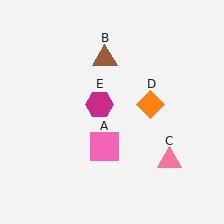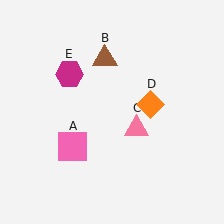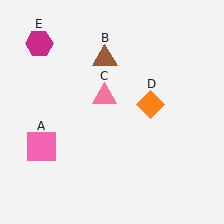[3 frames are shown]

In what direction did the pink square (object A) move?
The pink square (object A) moved left.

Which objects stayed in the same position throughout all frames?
Brown triangle (object B) and orange diamond (object D) remained stationary.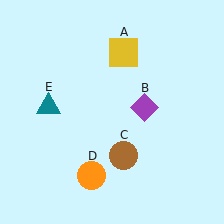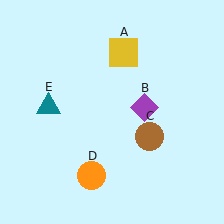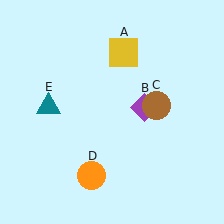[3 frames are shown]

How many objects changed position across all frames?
1 object changed position: brown circle (object C).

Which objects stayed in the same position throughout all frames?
Yellow square (object A) and purple diamond (object B) and orange circle (object D) and teal triangle (object E) remained stationary.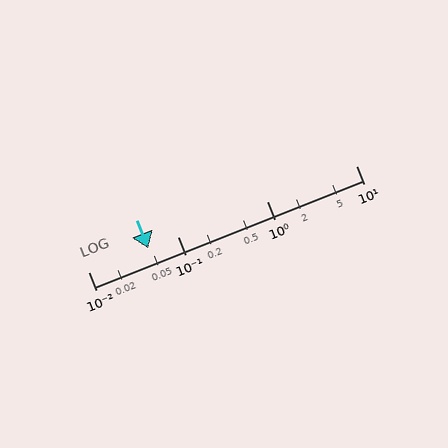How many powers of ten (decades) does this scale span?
The scale spans 3 decades, from 0.01 to 10.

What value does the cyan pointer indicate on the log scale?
The pointer indicates approximately 0.047.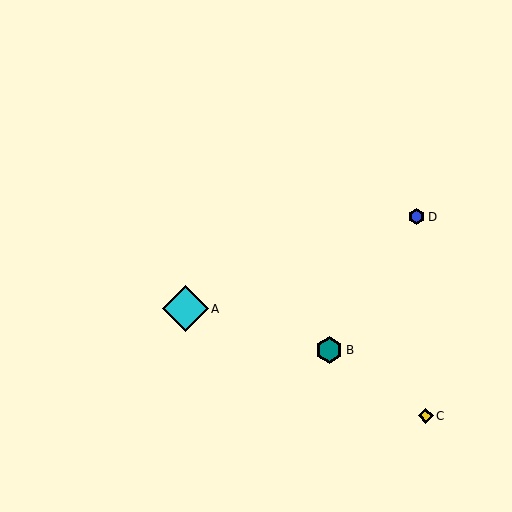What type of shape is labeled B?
Shape B is a teal hexagon.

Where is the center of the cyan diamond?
The center of the cyan diamond is at (185, 309).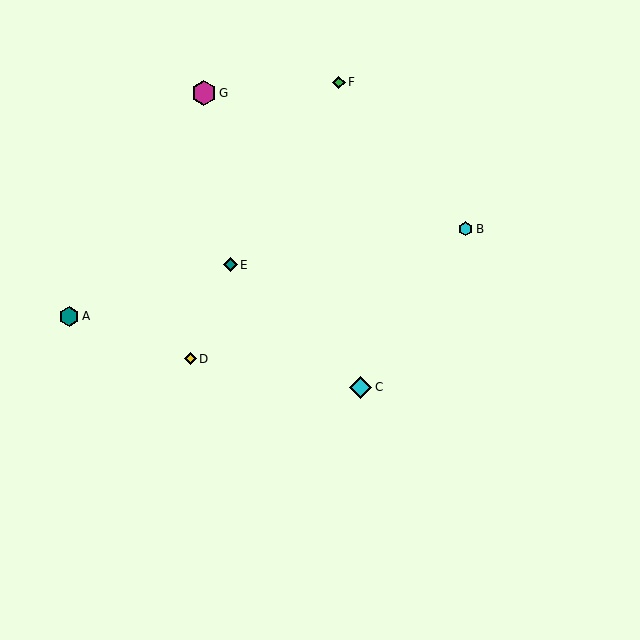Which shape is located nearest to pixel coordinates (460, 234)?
The cyan hexagon (labeled B) at (465, 229) is nearest to that location.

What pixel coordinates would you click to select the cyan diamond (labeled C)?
Click at (361, 387) to select the cyan diamond C.